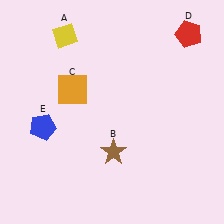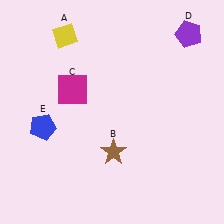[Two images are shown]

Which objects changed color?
C changed from orange to magenta. D changed from red to purple.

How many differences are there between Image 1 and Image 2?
There are 2 differences between the two images.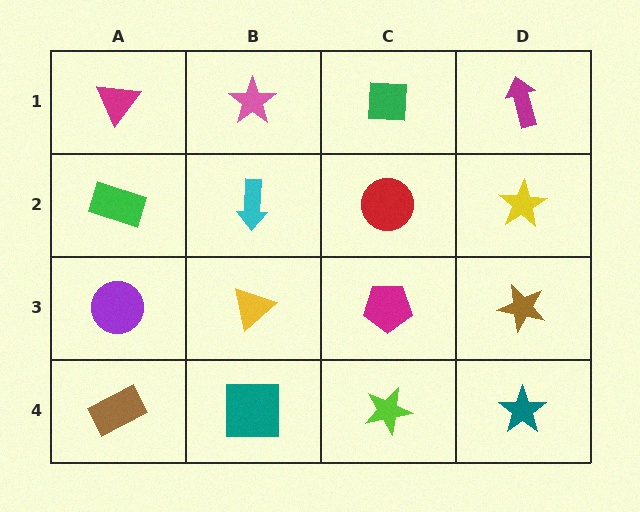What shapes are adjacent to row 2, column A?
A magenta triangle (row 1, column A), a purple circle (row 3, column A), a cyan arrow (row 2, column B).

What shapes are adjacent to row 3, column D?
A yellow star (row 2, column D), a teal star (row 4, column D), a magenta pentagon (row 3, column C).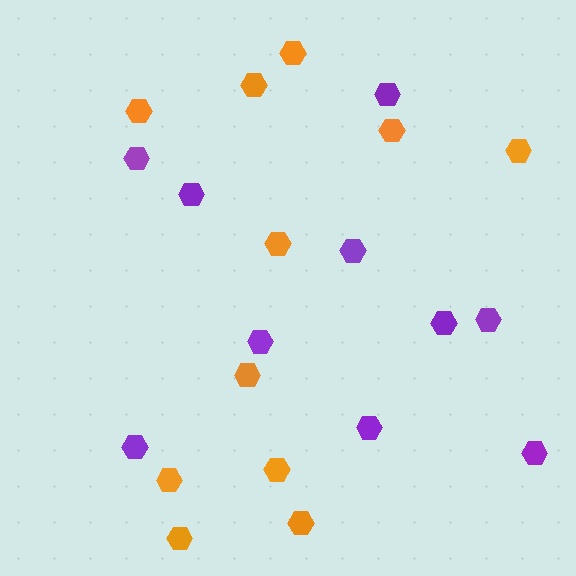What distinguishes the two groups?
There are 2 groups: one group of purple hexagons (10) and one group of orange hexagons (11).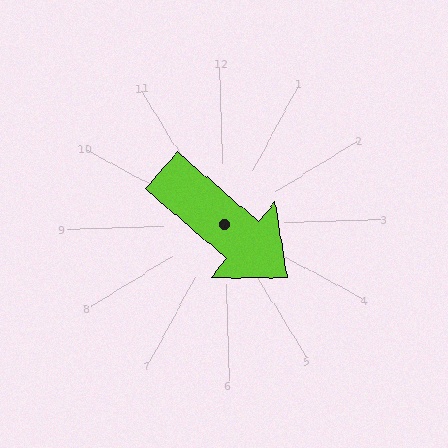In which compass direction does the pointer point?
Southeast.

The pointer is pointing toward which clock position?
Roughly 4 o'clock.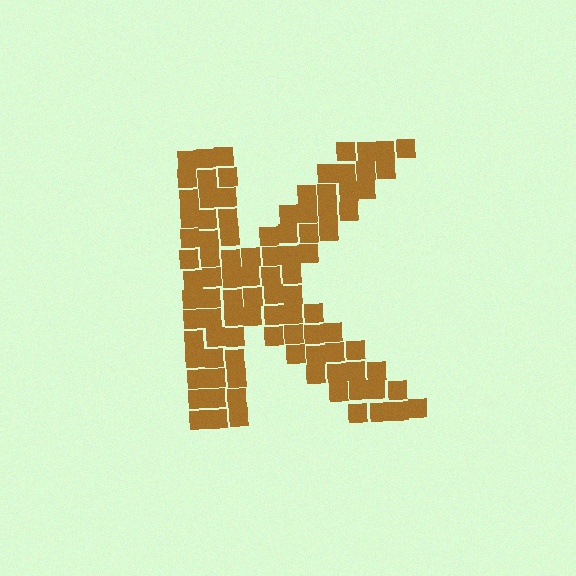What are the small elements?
The small elements are squares.